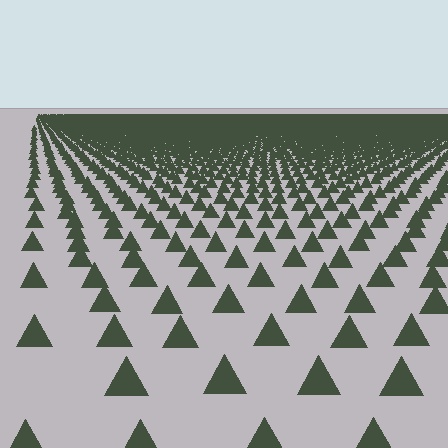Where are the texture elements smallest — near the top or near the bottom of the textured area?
Near the top.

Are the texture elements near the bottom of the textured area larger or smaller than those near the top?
Larger. Near the bottom, elements are closer to the viewer and appear at a bigger on-screen size.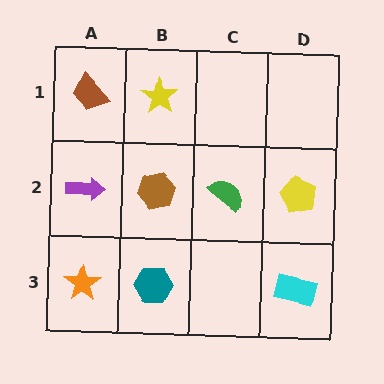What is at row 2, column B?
A brown hexagon.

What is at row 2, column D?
A yellow pentagon.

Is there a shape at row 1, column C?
No, that cell is empty.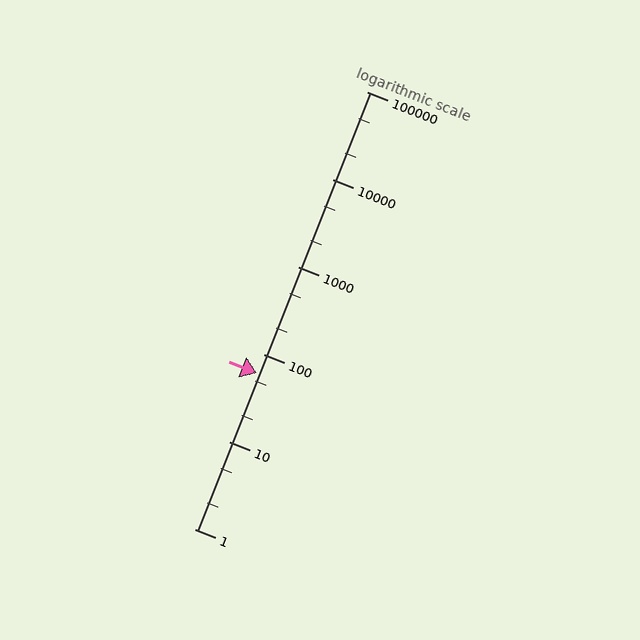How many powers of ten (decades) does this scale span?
The scale spans 5 decades, from 1 to 100000.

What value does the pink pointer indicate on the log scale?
The pointer indicates approximately 60.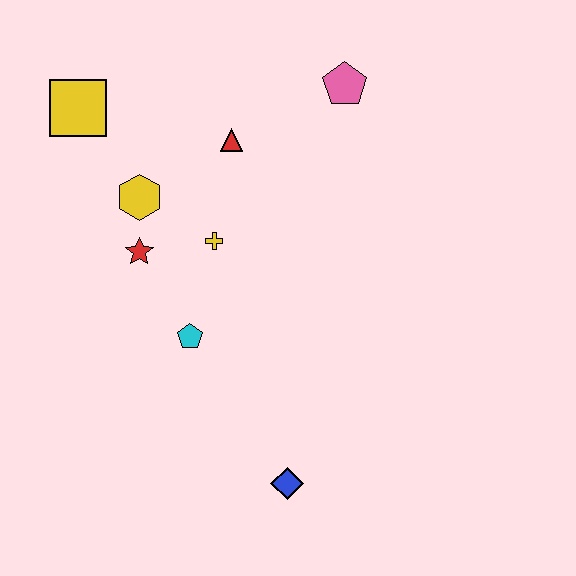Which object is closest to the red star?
The yellow hexagon is closest to the red star.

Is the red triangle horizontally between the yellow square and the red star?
No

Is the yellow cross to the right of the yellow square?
Yes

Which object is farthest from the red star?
The blue diamond is farthest from the red star.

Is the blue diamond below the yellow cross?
Yes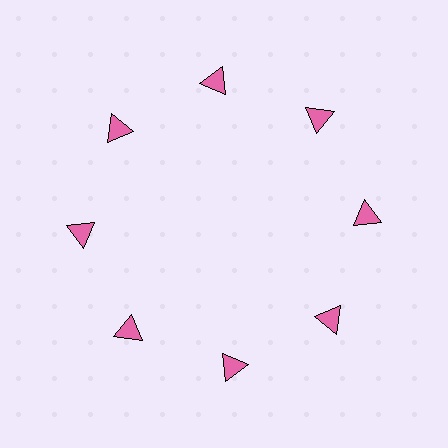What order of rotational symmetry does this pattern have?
This pattern has 8-fold rotational symmetry.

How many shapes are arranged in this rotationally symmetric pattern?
There are 8 shapes, arranged in 8 groups of 1.